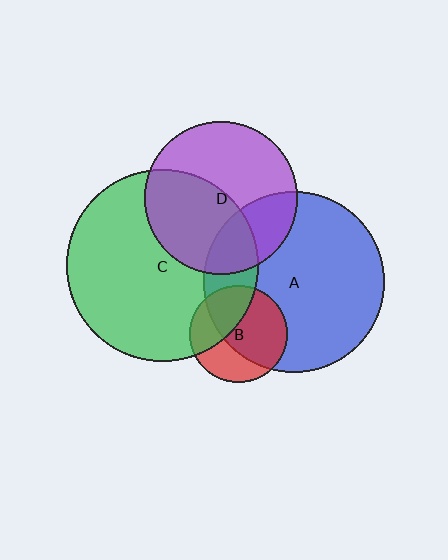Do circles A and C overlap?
Yes.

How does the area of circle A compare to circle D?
Approximately 1.4 times.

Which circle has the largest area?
Circle C (green).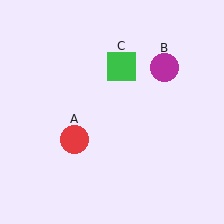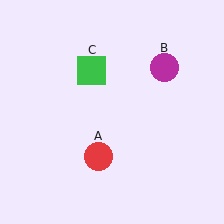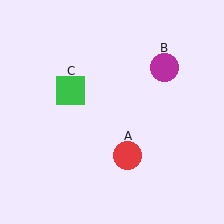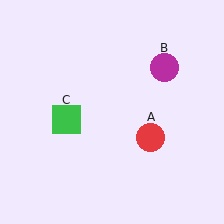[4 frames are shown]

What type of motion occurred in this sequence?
The red circle (object A), green square (object C) rotated counterclockwise around the center of the scene.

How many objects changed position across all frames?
2 objects changed position: red circle (object A), green square (object C).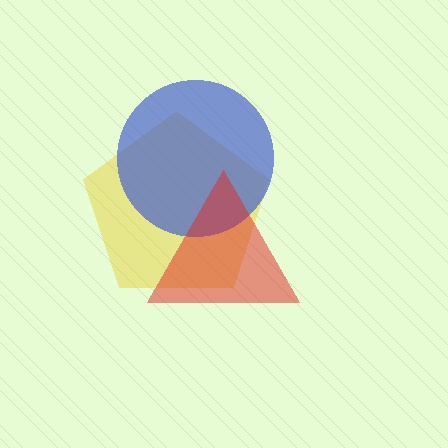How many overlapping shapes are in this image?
There are 3 overlapping shapes in the image.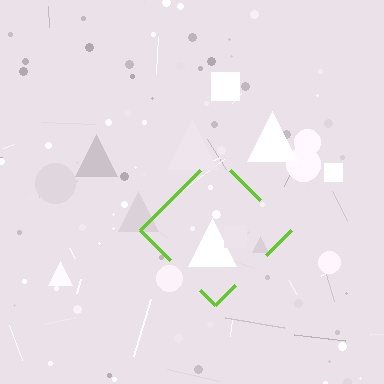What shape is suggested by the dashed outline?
The dashed outline suggests a diamond.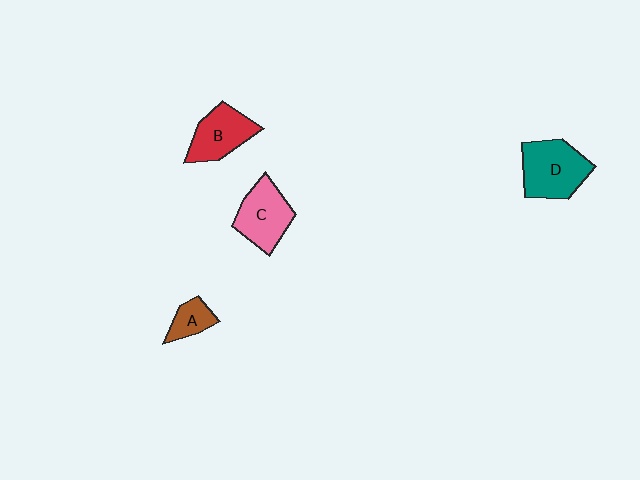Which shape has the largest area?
Shape D (teal).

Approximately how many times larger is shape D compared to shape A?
Approximately 2.4 times.